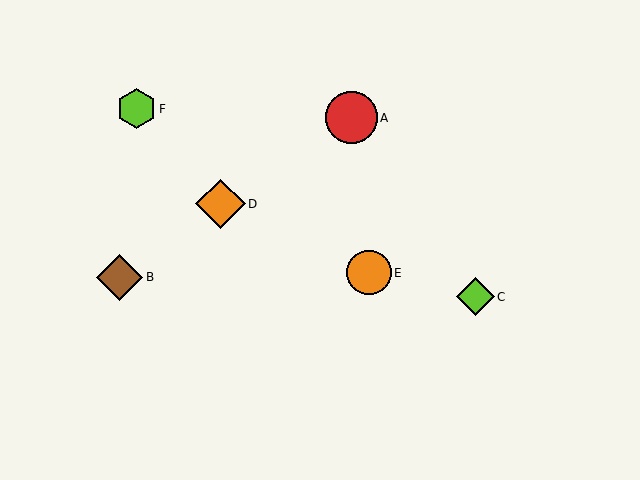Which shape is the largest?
The red circle (labeled A) is the largest.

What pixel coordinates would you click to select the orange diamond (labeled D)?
Click at (221, 204) to select the orange diamond D.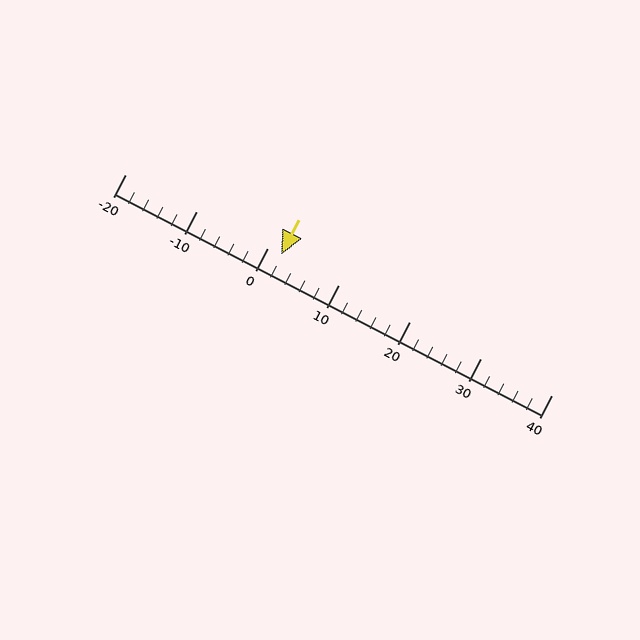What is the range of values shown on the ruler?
The ruler shows values from -20 to 40.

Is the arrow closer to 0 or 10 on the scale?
The arrow is closer to 0.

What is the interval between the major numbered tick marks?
The major tick marks are spaced 10 units apart.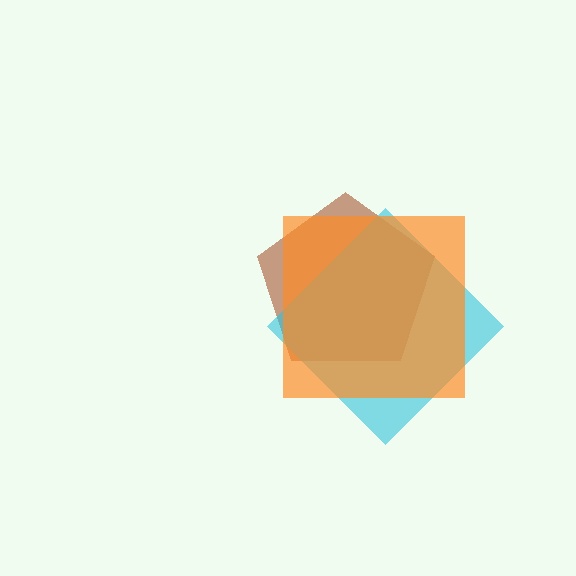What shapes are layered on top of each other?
The layered shapes are: a brown pentagon, a cyan diamond, an orange square.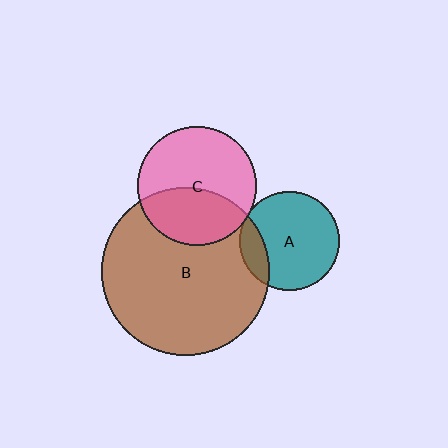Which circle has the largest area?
Circle B (brown).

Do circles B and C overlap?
Yes.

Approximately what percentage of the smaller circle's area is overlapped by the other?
Approximately 40%.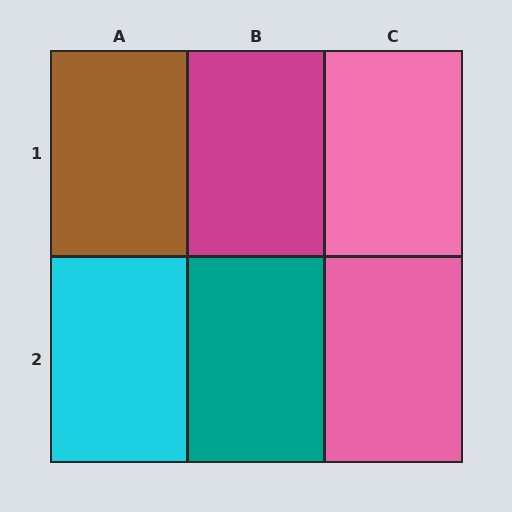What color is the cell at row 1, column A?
Brown.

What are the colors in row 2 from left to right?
Cyan, teal, pink.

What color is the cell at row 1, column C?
Pink.